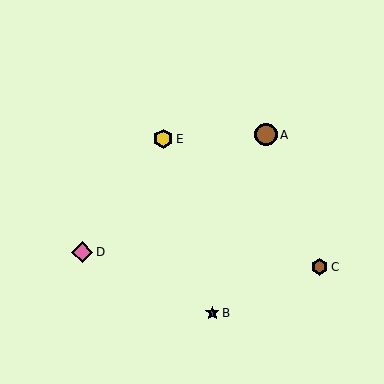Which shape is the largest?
The brown circle (labeled A) is the largest.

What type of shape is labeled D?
Shape D is a pink diamond.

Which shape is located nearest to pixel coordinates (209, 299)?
The blue star (labeled B) at (212, 313) is nearest to that location.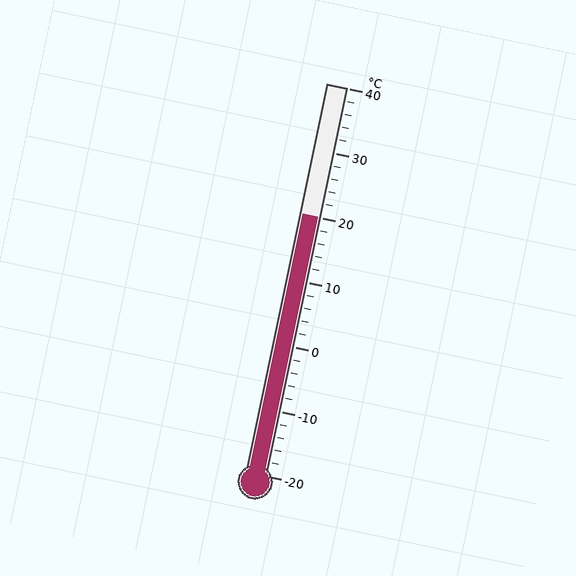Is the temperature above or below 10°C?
The temperature is above 10°C.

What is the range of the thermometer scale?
The thermometer scale ranges from -20°C to 40°C.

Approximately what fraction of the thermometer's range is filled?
The thermometer is filled to approximately 65% of its range.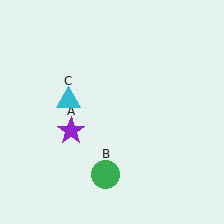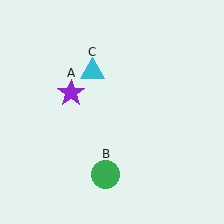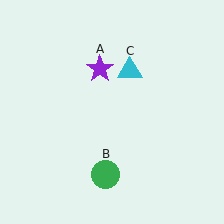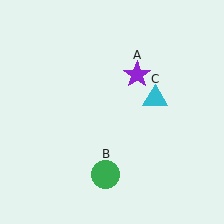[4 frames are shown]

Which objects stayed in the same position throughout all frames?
Green circle (object B) remained stationary.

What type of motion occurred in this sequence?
The purple star (object A), cyan triangle (object C) rotated clockwise around the center of the scene.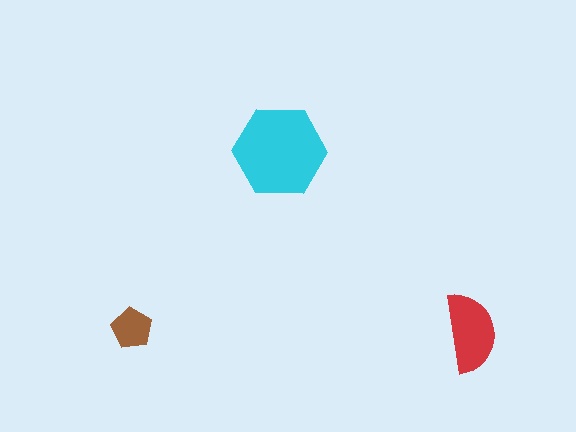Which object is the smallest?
The brown pentagon.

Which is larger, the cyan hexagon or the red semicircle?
The cyan hexagon.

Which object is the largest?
The cyan hexagon.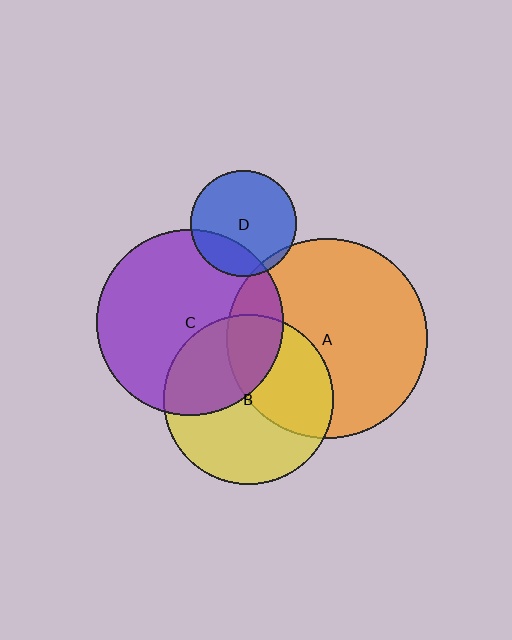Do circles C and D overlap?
Yes.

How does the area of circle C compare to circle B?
Approximately 1.2 times.